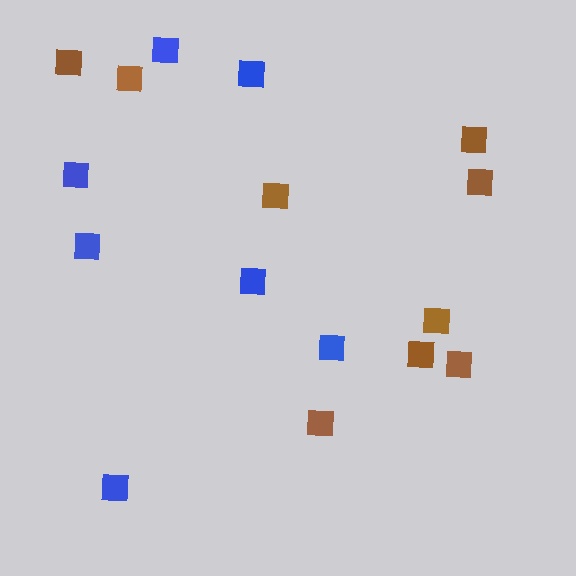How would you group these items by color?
There are 2 groups: one group of blue squares (7) and one group of brown squares (9).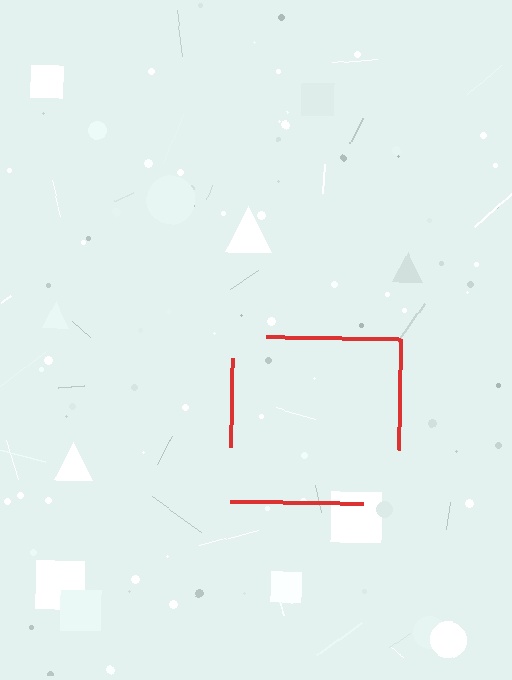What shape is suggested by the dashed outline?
The dashed outline suggests a square.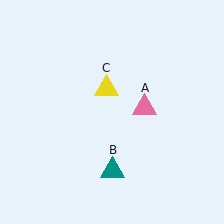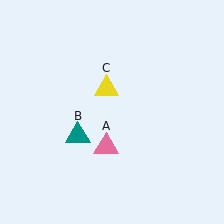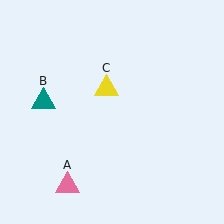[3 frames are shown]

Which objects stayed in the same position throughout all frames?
Yellow triangle (object C) remained stationary.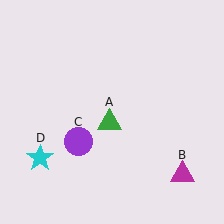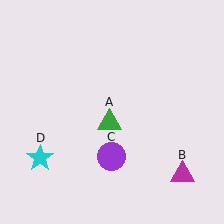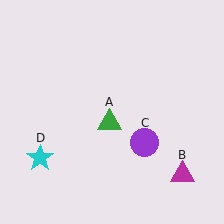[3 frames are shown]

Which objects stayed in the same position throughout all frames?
Green triangle (object A) and magenta triangle (object B) and cyan star (object D) remained stationary.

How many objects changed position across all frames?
1 object changed position: purple circle (object C).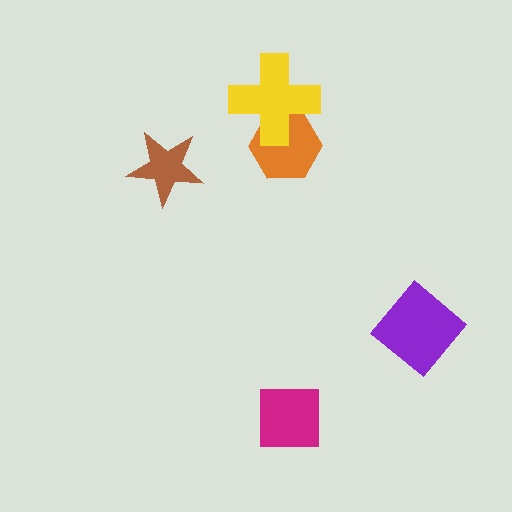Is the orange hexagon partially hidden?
Yes, it is partially covered by another shape.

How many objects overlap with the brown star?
0 objects overlap with the brown star.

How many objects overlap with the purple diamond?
0 objects overlap with the purple diamond.